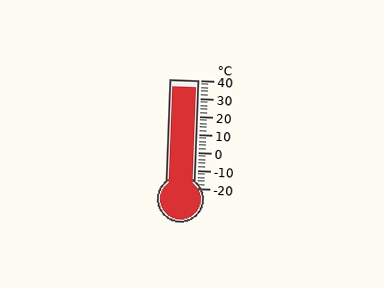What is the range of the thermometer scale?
The thermometer scale ranges from -20°C to 40°C.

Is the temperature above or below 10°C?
The temperature is above 10°C.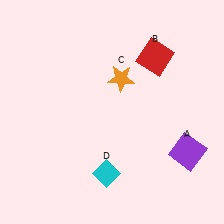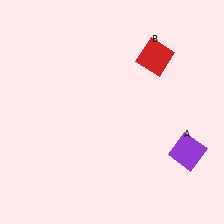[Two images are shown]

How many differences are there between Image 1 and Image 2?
There are 2 differences between the two images.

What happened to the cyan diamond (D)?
The cyan diamond (D) was removed in Image 2. It was in the bottom-left area of Image 1.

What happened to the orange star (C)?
The orange star (C) was removed in Image 2. It was in the top-right area of Image 1.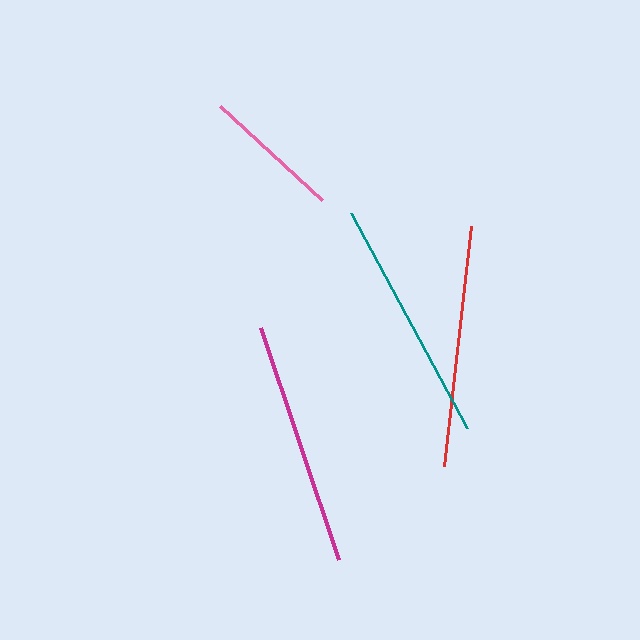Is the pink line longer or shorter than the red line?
The red line is longer than the pink line.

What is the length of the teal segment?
The teal segment is approximately 244 pixels long.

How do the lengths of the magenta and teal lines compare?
The magenta and teal lines are approximately the same length.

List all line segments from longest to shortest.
From longest to shortest: magenta, teal, red, pink.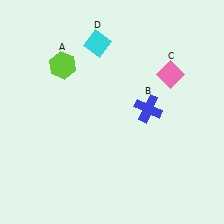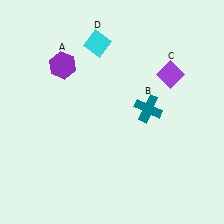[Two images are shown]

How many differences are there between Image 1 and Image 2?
There are 3 differences between the two images.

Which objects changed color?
A changed from lime to purple. B changed from blue to teal. C changed from pink to purple.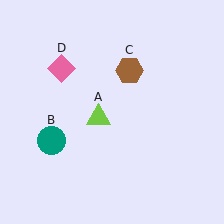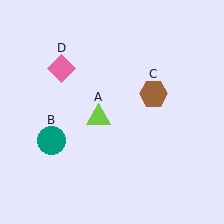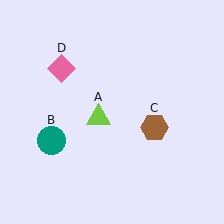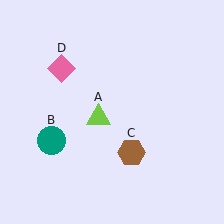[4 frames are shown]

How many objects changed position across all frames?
1 object changed position: brown hexagon (object C).